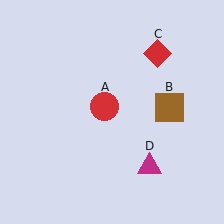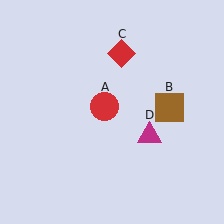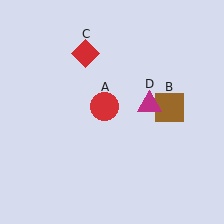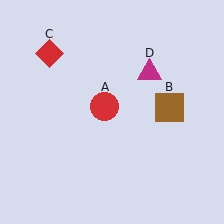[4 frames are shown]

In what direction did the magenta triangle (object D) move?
The magenta triangle (object D) moved up.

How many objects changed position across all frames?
2 objects changed position: red diamond (object C), magenta triangle (object D).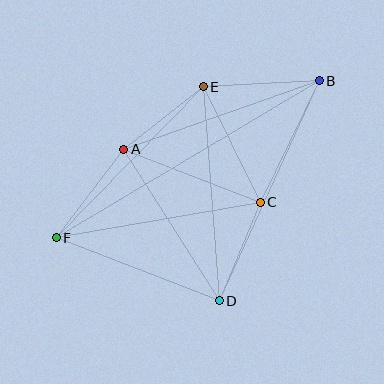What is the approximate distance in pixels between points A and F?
The distance between A and F is approximately 112 pixels.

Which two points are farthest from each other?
Points B and F are farthest from each other.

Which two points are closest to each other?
Points A and E are closest to each other.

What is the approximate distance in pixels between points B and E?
The distance between B and E is approximately 116 pixels.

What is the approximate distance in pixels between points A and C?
The distance between A and C is approximately 146 pixels.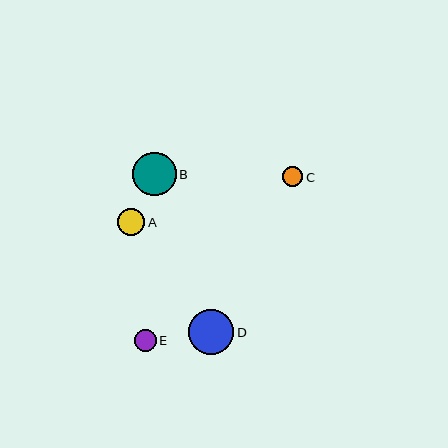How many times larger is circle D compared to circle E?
Circle D is approximately 2.1 times the size of circle E.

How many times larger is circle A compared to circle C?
Circle A is approximately 1.3 times the size of circle C.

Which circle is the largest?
Circle D is the largest with a size of approximately 46 pixels.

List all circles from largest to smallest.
From largest to smallest: D, B, A, E, C.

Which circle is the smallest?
Circle C is the smallest with a size of approximately 20 pixels.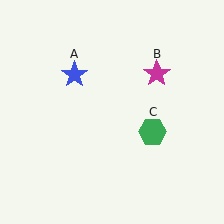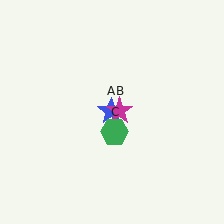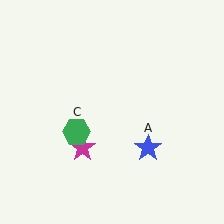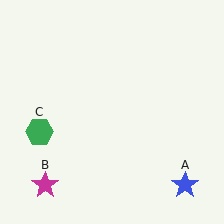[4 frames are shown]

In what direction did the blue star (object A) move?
The blue star (object A) moved down and to the right.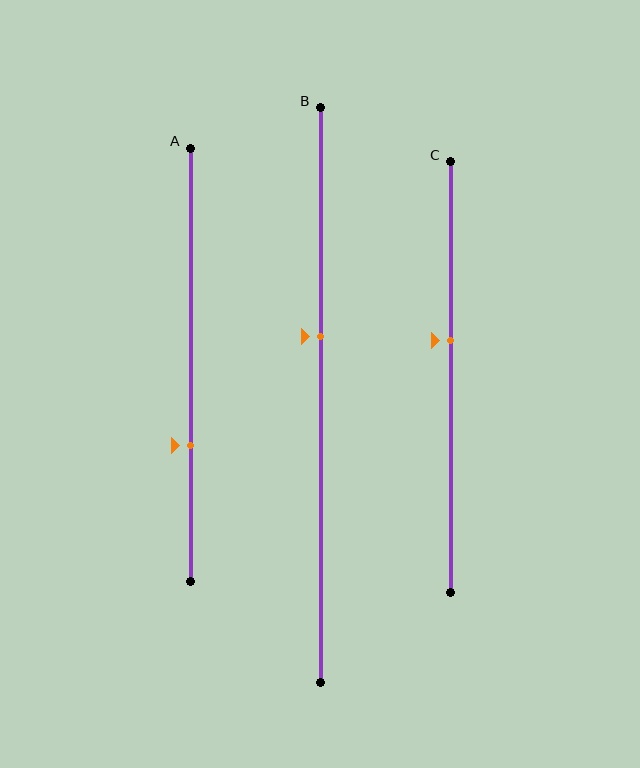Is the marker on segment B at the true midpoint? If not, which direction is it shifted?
No, the marker on segment B is shifted upward by about 10% of the segment length.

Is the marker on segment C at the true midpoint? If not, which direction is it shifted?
No, the marker on segment C is shifted upward by about 9% of the segment length.